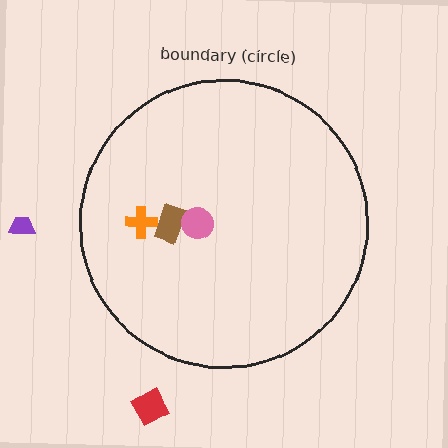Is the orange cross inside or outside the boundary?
Inside.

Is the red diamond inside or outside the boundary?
Outside.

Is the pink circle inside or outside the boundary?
Inside.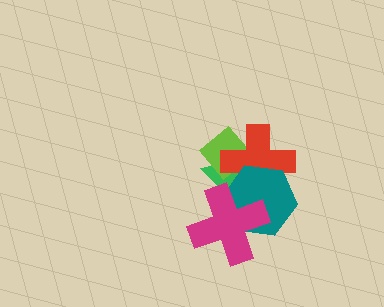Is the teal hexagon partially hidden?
Yes, it is partially covered by another shape.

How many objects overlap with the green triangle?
4 objects overlap with the green triangle.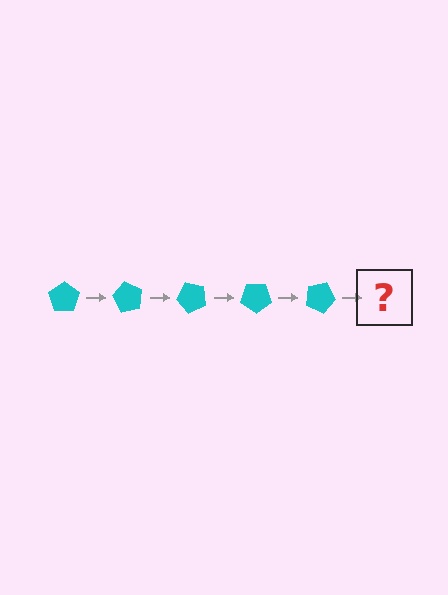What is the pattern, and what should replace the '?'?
The pattern is that the pentagon rotates 60 degrees each step. The '?' should be a cyan pentagon rotated 300 degrees.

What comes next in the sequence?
The next element should be a cyan pentagon rotated 300 degrees.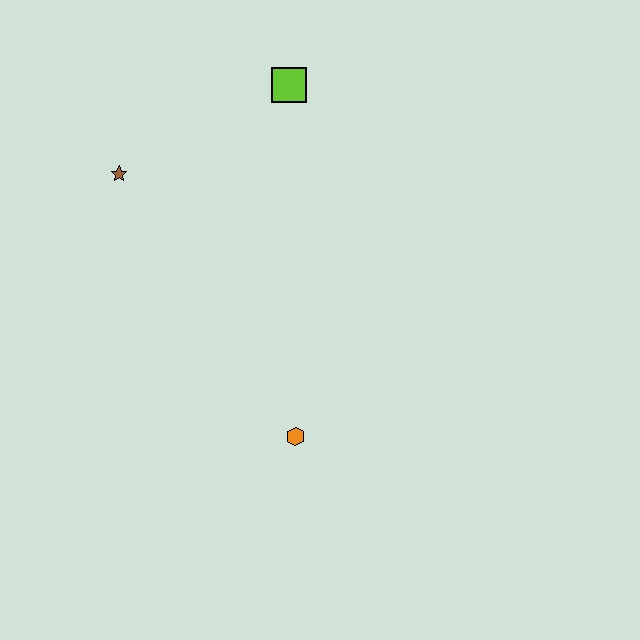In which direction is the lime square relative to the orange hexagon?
The lime square is above the orange hexagon.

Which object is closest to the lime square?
The brown star is closest to the lime square.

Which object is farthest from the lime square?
The orange hexagon is farthest from the lime square.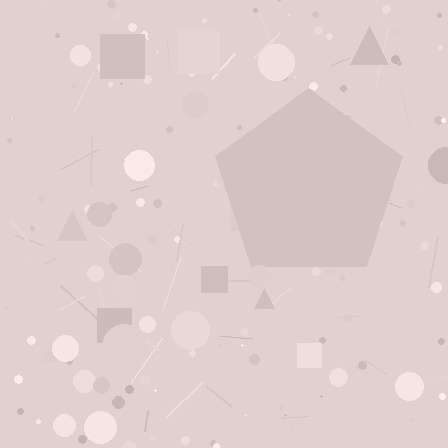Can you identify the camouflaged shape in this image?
The camouflaged shape is a pentagon.